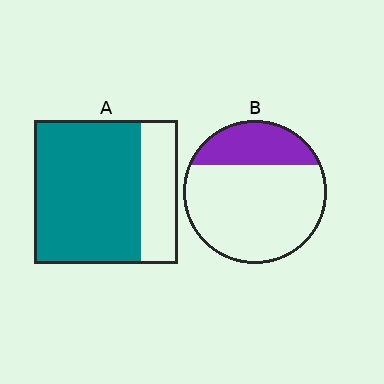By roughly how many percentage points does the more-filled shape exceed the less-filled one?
By roughly 50 percentage points (A over B).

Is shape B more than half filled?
No.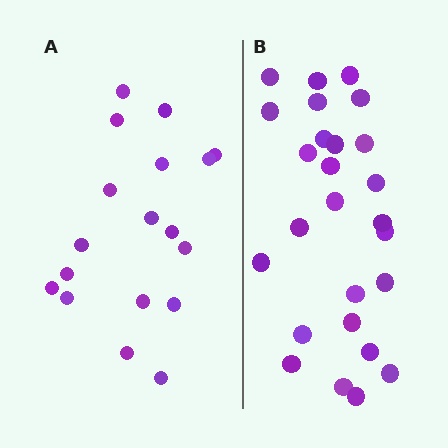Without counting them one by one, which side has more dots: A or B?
Region B (the right region) has more dots.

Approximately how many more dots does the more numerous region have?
Region B has roughly 8 or so more dots than region A.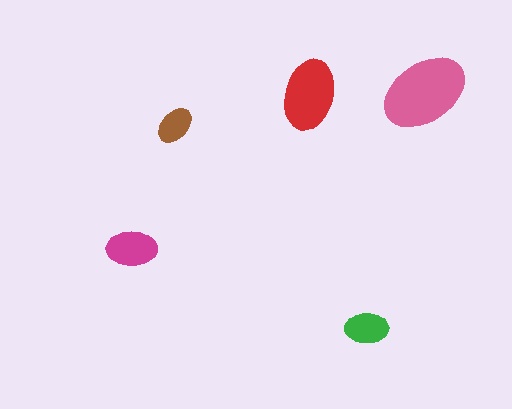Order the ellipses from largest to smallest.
the pink one, the red one, the magenta one, the green one, the brown one.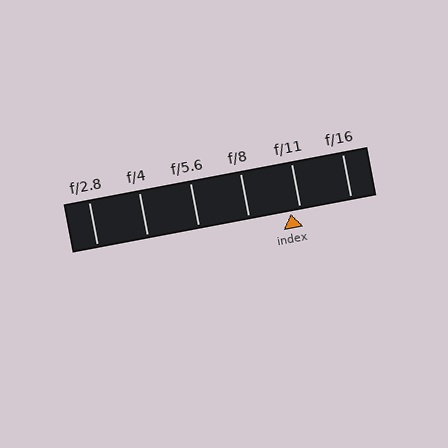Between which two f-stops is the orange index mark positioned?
The index mark is between f/8 and f/11.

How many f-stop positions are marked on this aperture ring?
There are 6 f-stop positions marked.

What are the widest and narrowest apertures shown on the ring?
The widest aperture shown is f/2.8 and the narrowest is f/16.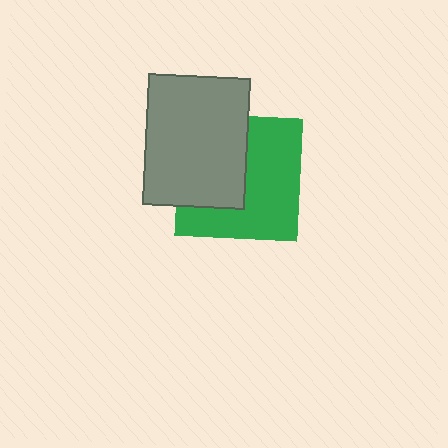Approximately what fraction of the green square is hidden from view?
Roughly 43% of the green square is hidden behind the gray rectangle.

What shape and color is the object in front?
The object in front is a gray rectangle.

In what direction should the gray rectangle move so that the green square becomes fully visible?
The gray rectangle should move left. That is the shortest direction to clear the overlap and leave the green square fully visible.